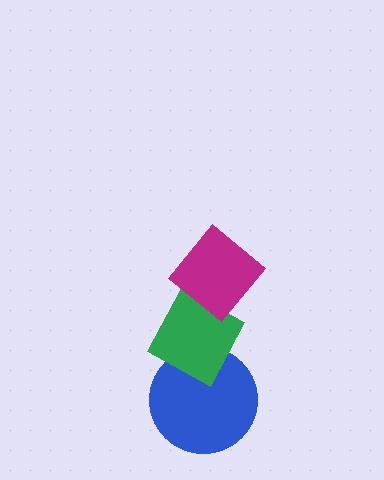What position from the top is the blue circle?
The blue circle is 3rd from the top.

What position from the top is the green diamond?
The green diamond is 2nd from the top.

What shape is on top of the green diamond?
The magenta diamond is on top of the green diamond.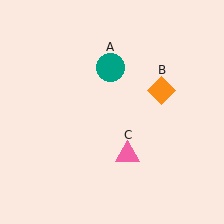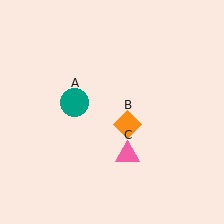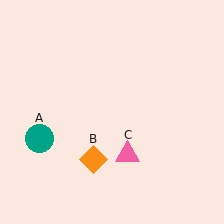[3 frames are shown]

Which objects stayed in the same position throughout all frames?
Pink triangle (object C) remained stationary.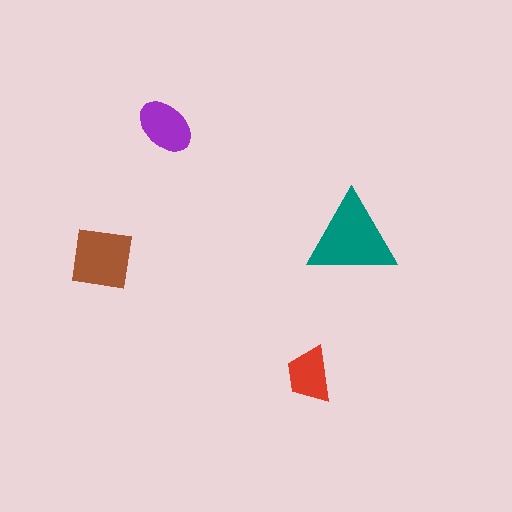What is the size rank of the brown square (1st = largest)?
2nd.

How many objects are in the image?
There are 4 objects in the image.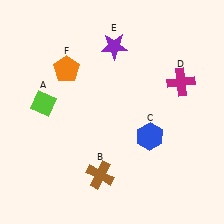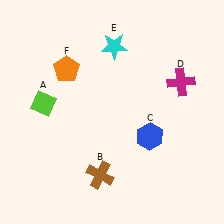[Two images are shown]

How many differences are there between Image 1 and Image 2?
There is 1 difference between the two images.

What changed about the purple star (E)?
In Image 1, E is purple. In Image 2, it changed to cyan.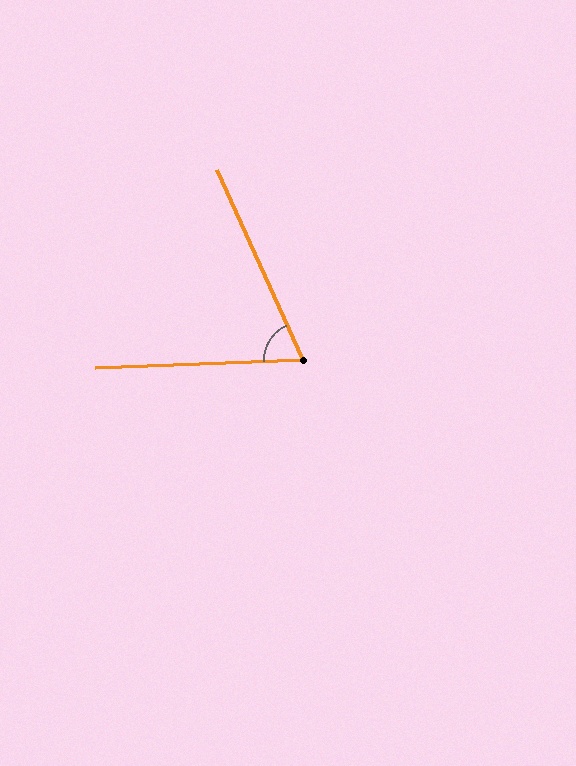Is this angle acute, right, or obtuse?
It is acute.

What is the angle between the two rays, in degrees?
Approximately 68 degrees.